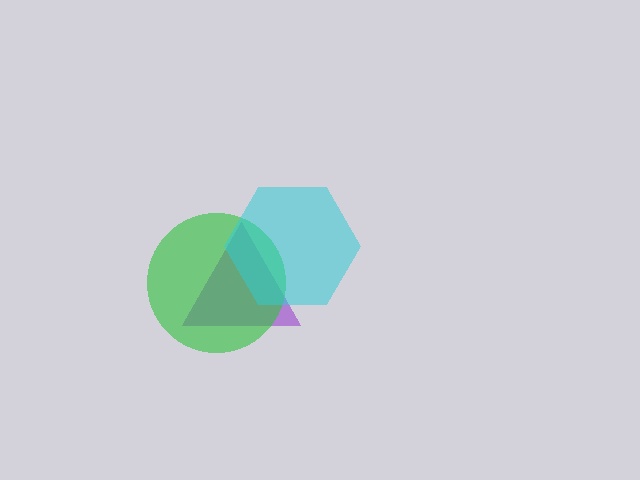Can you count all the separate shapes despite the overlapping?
Yes, there are 3 separate shapes.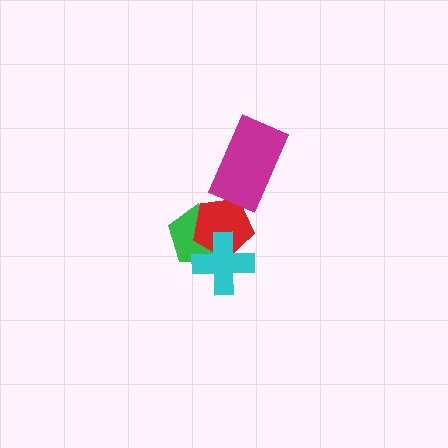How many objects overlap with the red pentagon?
2 objects overlap with the red pentagon.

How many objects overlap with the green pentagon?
2 objects overlap with the green pentagon.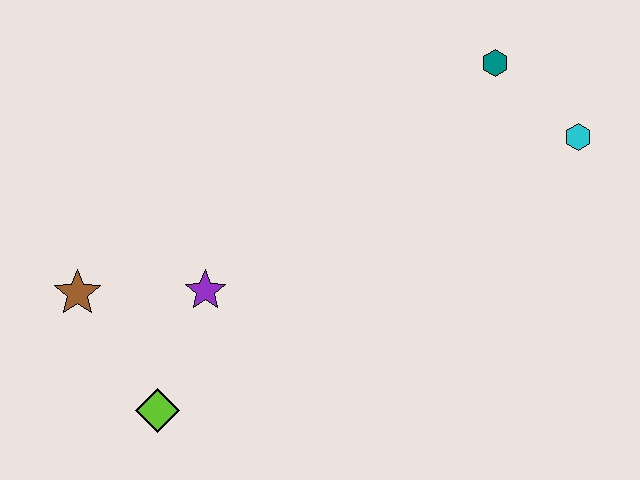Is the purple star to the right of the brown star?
Yes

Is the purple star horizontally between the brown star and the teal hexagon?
Yes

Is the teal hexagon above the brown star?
Yes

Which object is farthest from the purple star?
The cyan hexagon is farthest from the purple star.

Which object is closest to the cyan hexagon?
The teal hexagon is closest to the cyan hexagon.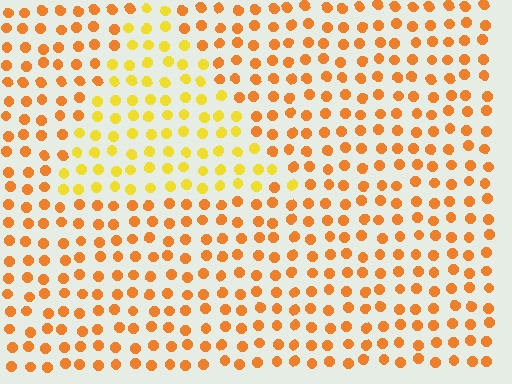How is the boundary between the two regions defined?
The boundary is defined purely by a slight shift in hue (about 28 degrees). Spacing, size, and orientation are identical on both sides.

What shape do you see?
I see a triangle.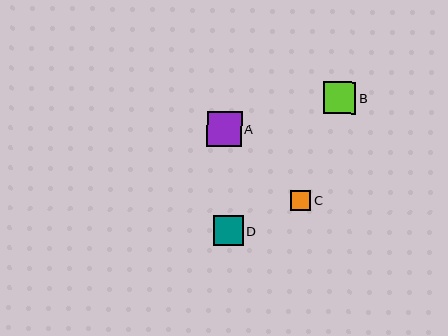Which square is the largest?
Square A is the largest with a size of approximately 35 pixels.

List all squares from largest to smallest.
From largest to smallest: A, B, D, C.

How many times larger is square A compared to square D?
Square A is approximately 1.2 times the size of square D.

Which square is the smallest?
Square C is the smallest with a size of approximately 21 pixels.